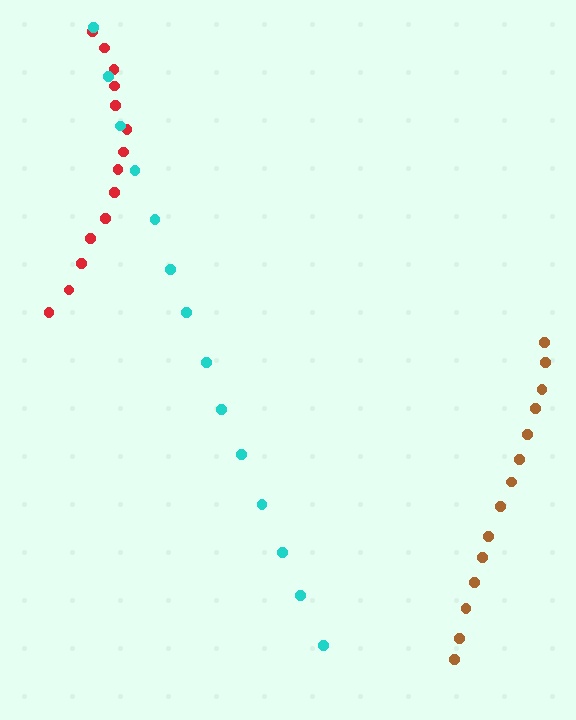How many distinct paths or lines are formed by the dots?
There are 3 distinct paths.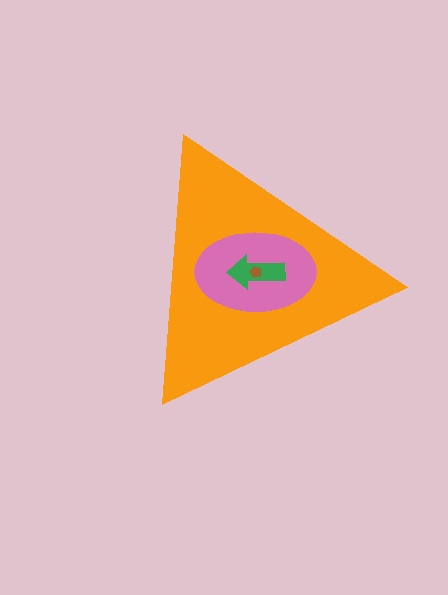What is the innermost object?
The brown pentagon.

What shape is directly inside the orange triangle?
The pink ellipse.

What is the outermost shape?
The orange triangle.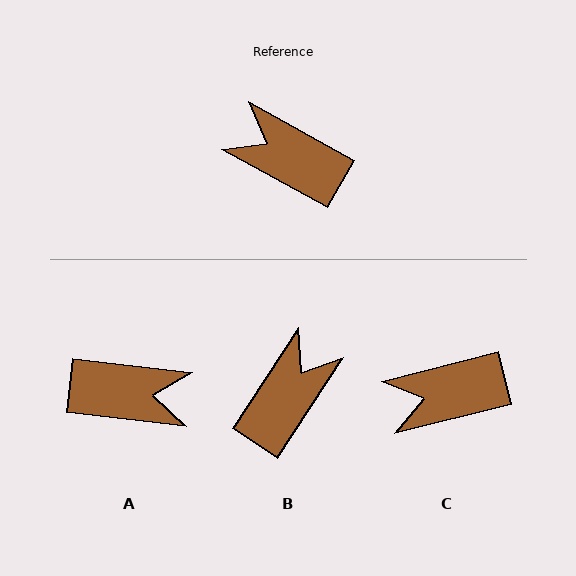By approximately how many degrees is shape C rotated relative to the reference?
Approximately 43 degrees counter-clockwise.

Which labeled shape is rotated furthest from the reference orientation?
A, about 158 degrees away.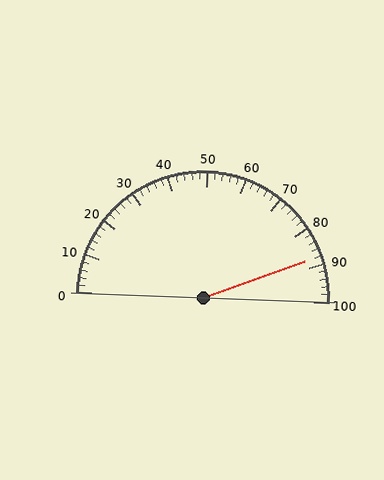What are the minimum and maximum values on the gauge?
The gauge ranges from 0 to 100.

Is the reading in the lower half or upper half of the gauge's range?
The reading is in the upper half of the range (0 to 100).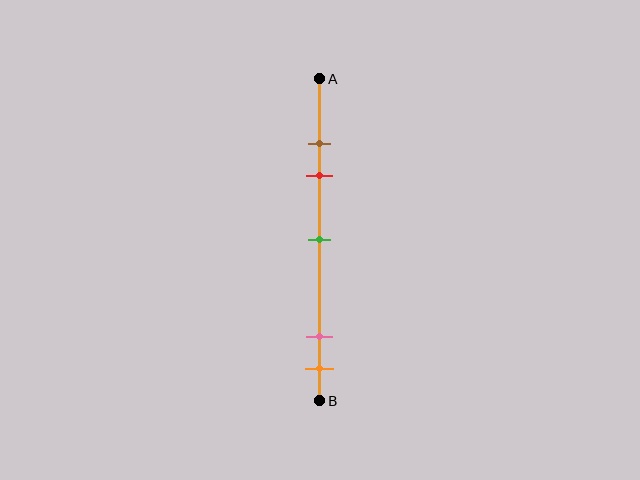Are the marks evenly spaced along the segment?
No, the marks are not evenly spaced.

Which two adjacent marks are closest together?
The brown and red marks are the closest adjacent pair.